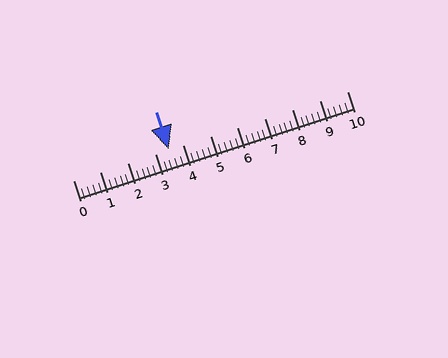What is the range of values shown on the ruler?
The ruler shows values from 0 to 10.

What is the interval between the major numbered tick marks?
The major tick marks are spaced 1 units apart.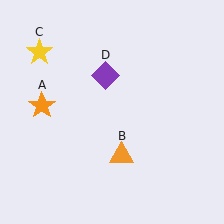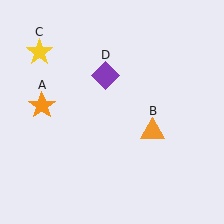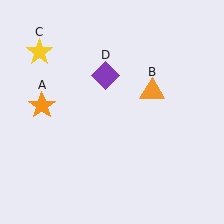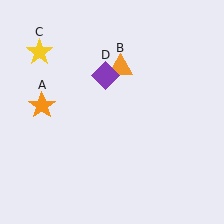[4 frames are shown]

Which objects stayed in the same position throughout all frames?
Orange star (object A) and yellow star (object C) and purple diamond (object D) remained stationary.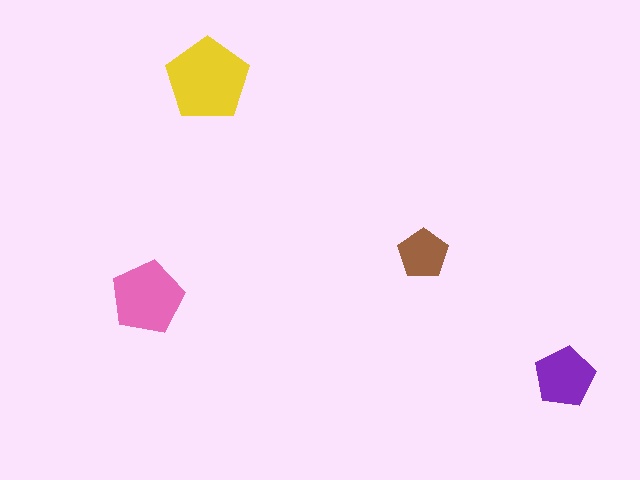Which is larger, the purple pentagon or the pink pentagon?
The pink one.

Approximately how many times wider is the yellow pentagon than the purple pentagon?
About 1.5 times wider.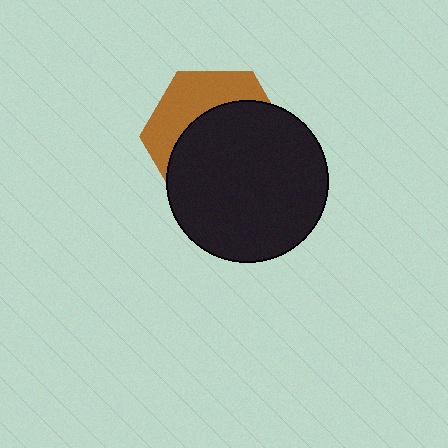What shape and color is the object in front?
The object in front is a black circle.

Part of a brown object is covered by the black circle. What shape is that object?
It is a hexagon.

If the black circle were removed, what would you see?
You would see the complete brown hexagon.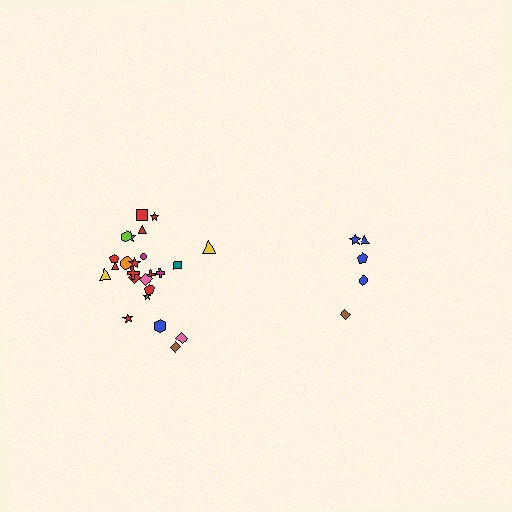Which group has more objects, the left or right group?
The left group.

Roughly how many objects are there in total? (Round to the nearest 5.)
Roughly 30 objects in total.